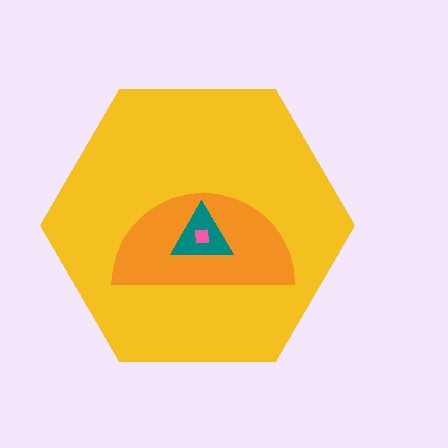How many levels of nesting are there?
4.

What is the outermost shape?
The yellow hexagon.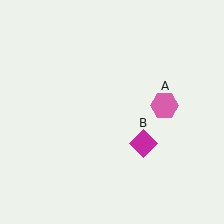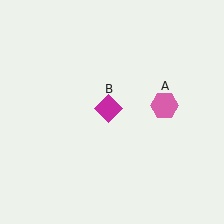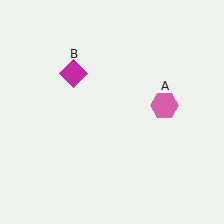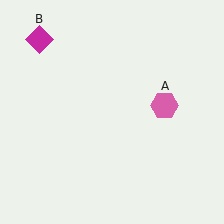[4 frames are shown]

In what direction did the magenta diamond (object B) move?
The magenta diamond (object B) moved up and to the left.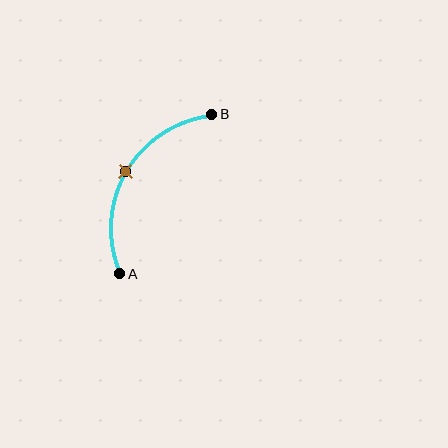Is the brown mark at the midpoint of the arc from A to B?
Yes. The brown mark lies on the arc at equal arc-length from both A and B — it is the arc midpoint.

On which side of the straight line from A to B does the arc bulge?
The arc bulges to the left of the straight line connecting A and B.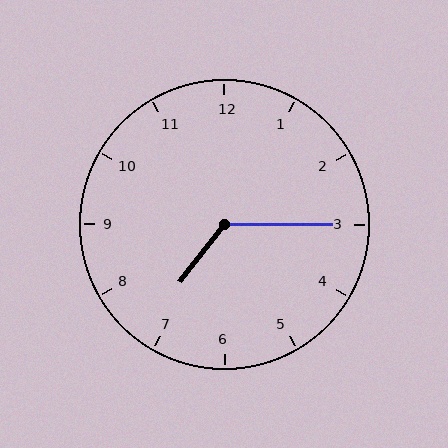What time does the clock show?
7:15.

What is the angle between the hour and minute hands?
Approximately 128 degrees.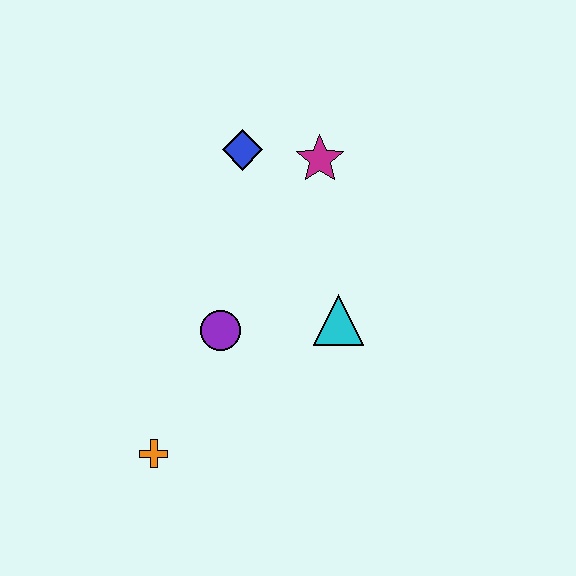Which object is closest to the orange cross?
The purple circle is closest to the orange cross.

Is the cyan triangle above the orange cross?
Yes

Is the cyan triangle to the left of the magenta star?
No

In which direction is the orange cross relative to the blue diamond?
The orange cross is below the blue diamond.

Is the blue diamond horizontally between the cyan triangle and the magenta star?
No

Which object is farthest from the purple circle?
The magenta star is farthest from the purple circle.